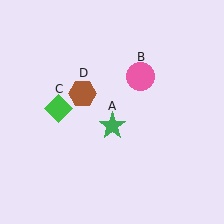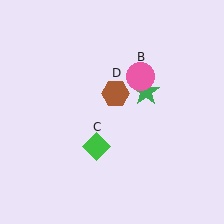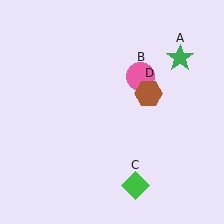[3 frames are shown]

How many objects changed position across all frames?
3 objects changed position: green star (object A), green diamond (object C), brown hexagon (object D).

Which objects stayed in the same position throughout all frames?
Pink circle (object B) remained stationary.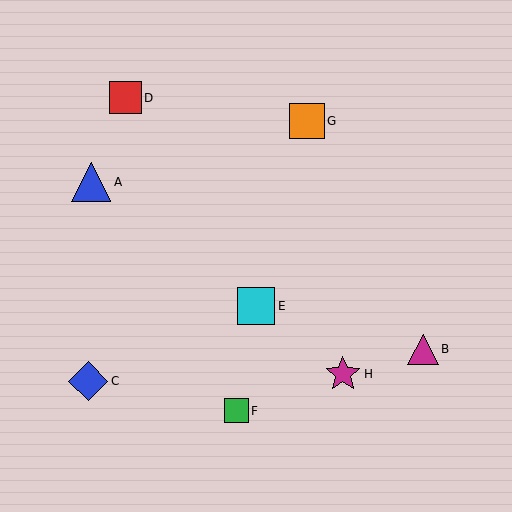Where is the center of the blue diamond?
The center of the blue diamond is at (88, 381).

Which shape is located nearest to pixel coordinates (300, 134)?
The orange square (labeled G) at (307, 121) is nearest to that location.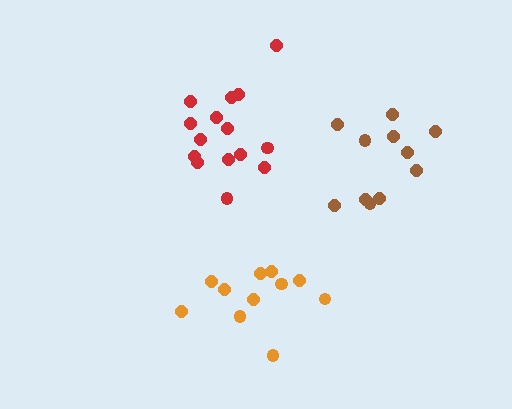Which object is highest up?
The red cluster is topmost.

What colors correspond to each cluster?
The clusters are colored: brown, orange, red.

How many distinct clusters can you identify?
There are 3 distinct clusters.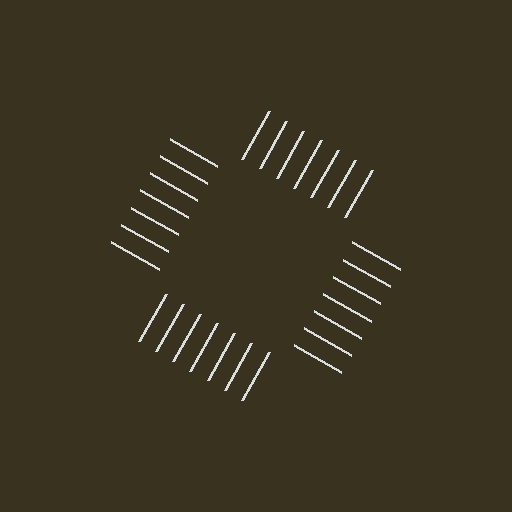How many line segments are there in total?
28 — 7 along each of the 4 edges.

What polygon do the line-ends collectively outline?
An illusory square — the line segments terminate on its edges but no continuous stroke is drawn.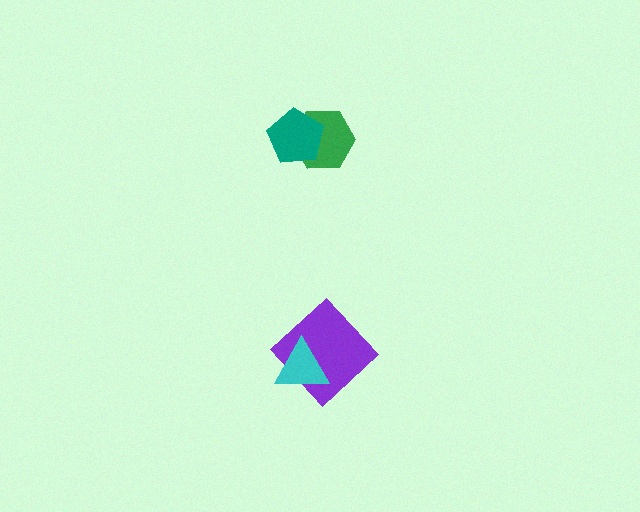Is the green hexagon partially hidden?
Yes, it is partially covered by another shape.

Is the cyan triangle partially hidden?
No, no other shape covers it.